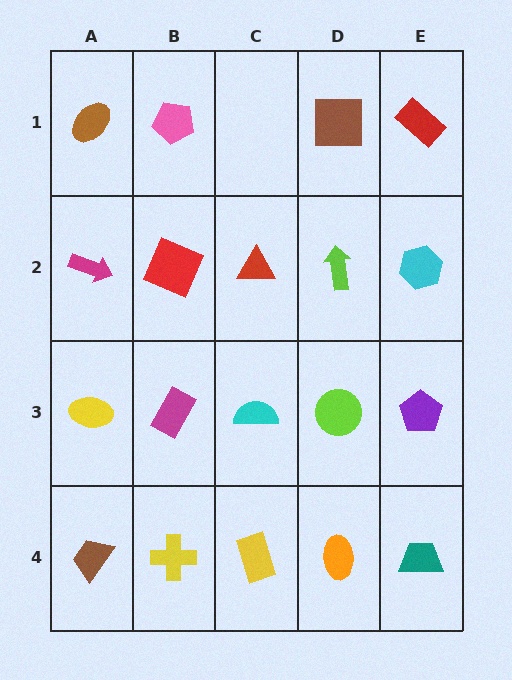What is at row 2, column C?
A red triangle.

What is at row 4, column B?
A yellow cross.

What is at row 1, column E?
A red rectangle.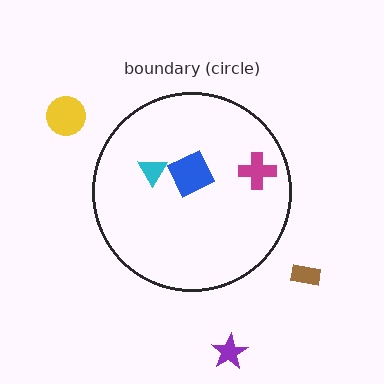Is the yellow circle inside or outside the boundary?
Outside.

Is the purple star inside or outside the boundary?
Outside.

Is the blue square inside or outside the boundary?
Inside.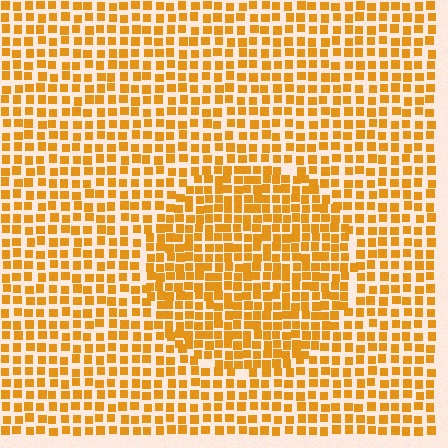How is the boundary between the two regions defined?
The boundary is defined by a change in element density (approximately 1.5x ratio). All elements are the same color, size, and shape.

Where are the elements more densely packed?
The elements are more densely packed inside the circle boundary.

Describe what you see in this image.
The image contains small orange elements arranged at two different densities. A circle-shaped region is visible where the elements are more densely packed than the surrounding area.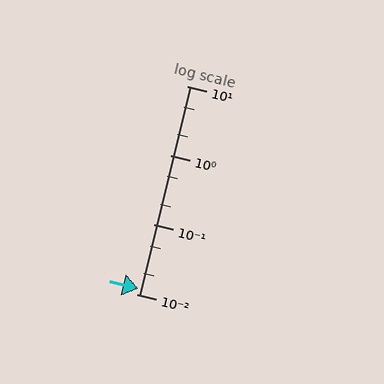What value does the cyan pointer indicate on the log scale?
The pointer indicates approximately 0.012.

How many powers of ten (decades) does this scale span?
The scale spans 3 decades, from 0.01 to 10.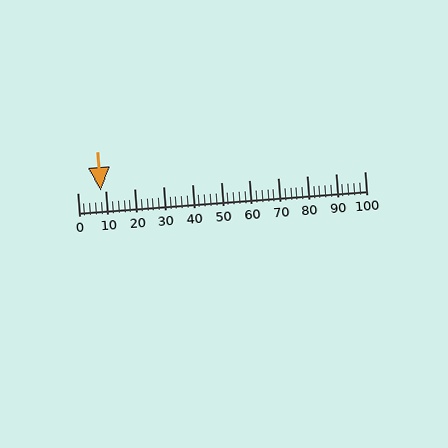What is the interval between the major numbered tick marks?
The major tick marks are spaced 10 units apart.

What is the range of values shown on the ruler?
The ruler shows values from 0 to 100.